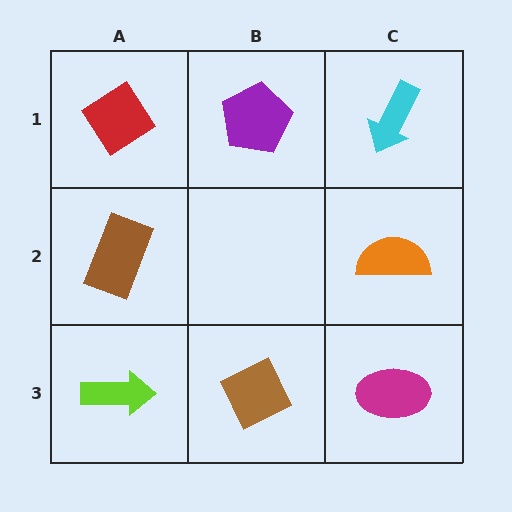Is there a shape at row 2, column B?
No, that cell is empty.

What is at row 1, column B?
A purple pentagon.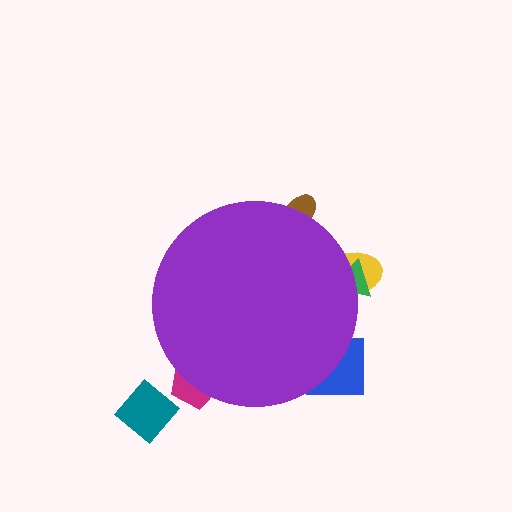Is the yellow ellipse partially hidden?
Yes, the yellow ellipse is partially hidden behind the purple circle.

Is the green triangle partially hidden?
Yes, the green triangle is partially hidden behind the purple circle.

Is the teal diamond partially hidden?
No, the teal diamond is fully visible.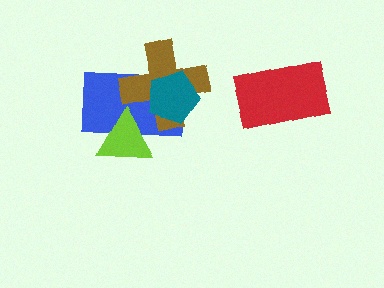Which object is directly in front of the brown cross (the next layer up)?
The teal pentagon is directly in front of the brown cross.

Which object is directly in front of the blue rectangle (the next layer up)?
The brown cross is directly in front of the blue rectangle.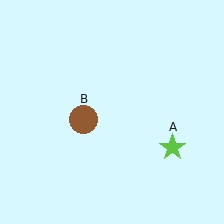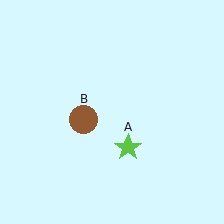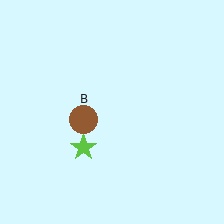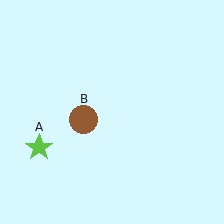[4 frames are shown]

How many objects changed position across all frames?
1 object changed position: lime star (object A).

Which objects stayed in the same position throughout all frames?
Brown circle (object B) remained stationary.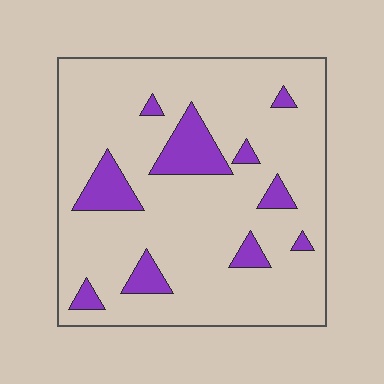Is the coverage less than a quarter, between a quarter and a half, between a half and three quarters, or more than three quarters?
Less than a quarter.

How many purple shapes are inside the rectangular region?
10.